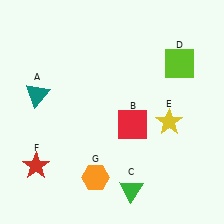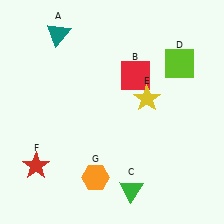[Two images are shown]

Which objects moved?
The objects that moved are: the teal triangle (A), the red square (B), the yellow star (E).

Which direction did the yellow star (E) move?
The yellow star (E) moved up.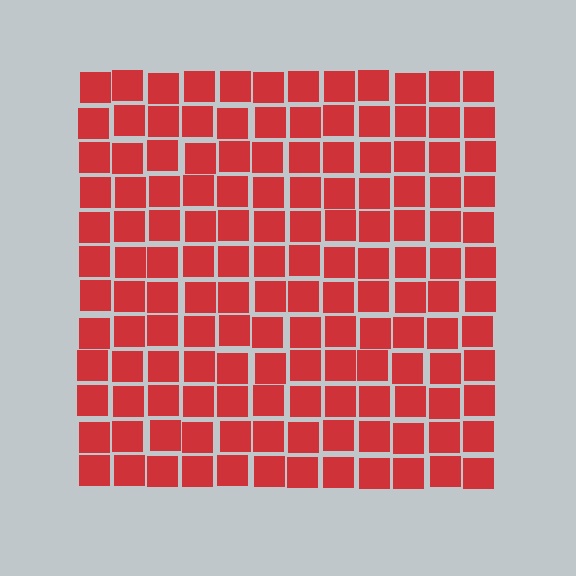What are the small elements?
The small elements are squares.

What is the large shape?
The large shape is a square.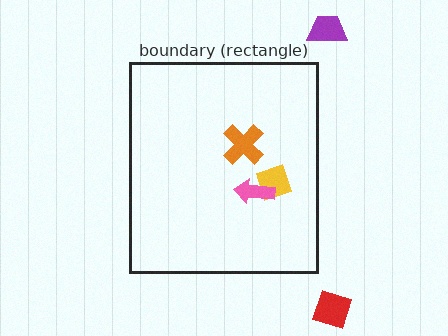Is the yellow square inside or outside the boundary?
Inside.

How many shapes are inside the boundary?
3 inside, 2 outside.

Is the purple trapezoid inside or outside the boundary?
Outside.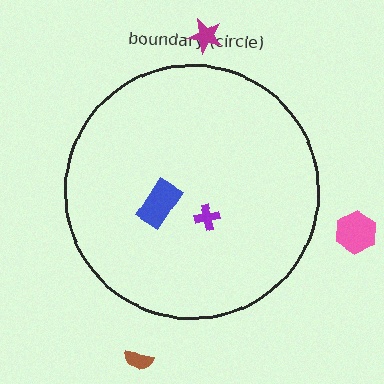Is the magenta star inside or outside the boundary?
Outside.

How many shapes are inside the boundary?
2 inside, 3 outside.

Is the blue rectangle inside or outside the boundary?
Inside.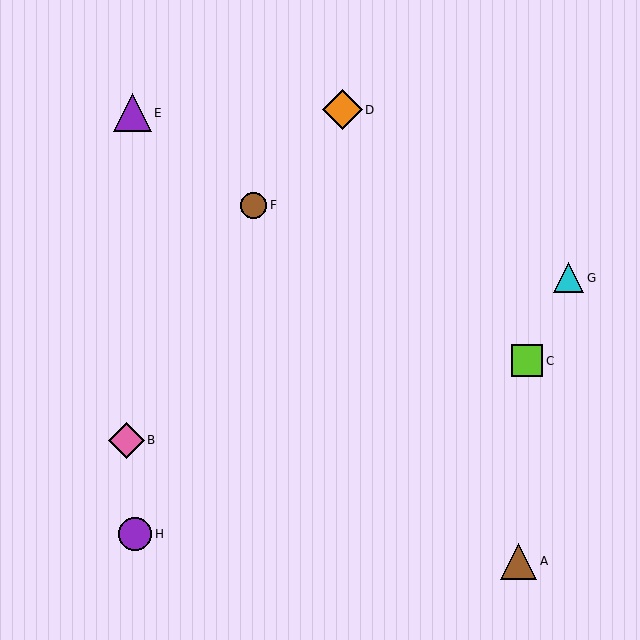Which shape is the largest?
The orange diamond (labeled D) is the largest.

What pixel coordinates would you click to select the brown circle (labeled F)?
Click at (254, 205) to select the brown circle F.